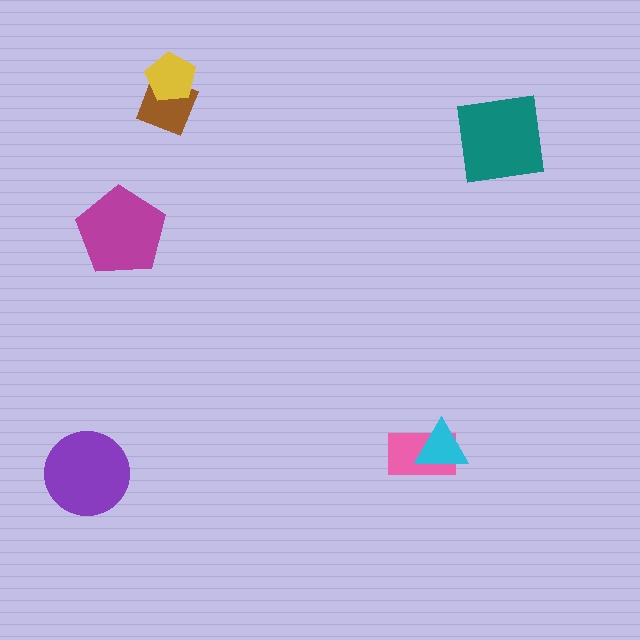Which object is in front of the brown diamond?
The yellow pentagon is in front of the brown diamond.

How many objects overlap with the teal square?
0 objects overlap with the teal square.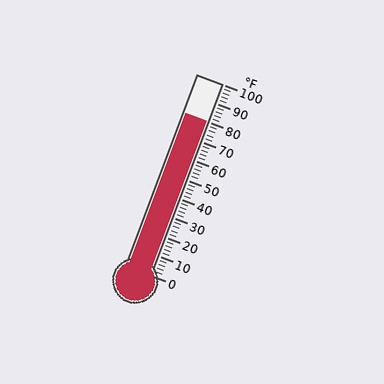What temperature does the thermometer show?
The thermometer shows approximately 80°F.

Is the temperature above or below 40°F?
The temperature is above 40°F.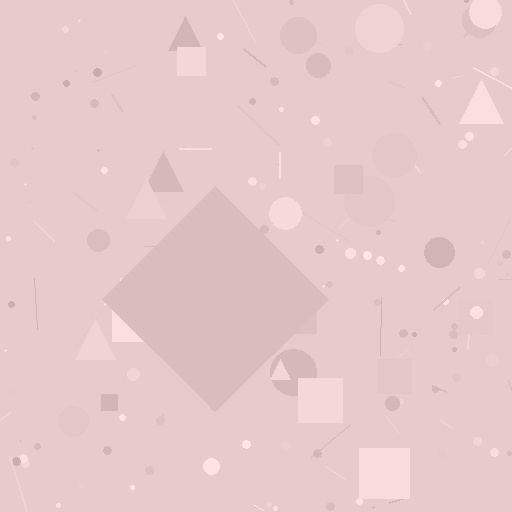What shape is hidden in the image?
A diamond is hidden in the image.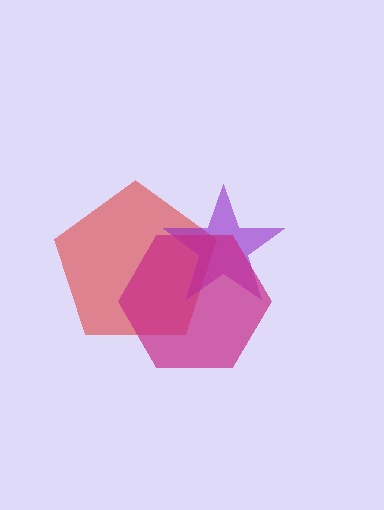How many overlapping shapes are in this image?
There are 3 overlapping shapes in the image.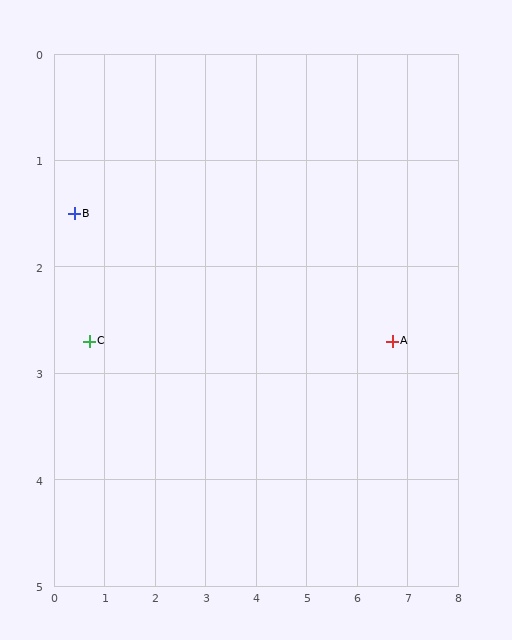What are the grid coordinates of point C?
Point C is at approximately (0.7, 2.7).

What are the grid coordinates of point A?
Point A is at approximately (6.7, 2.7).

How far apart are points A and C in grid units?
Points A and C are about 6.0 grid units apart.